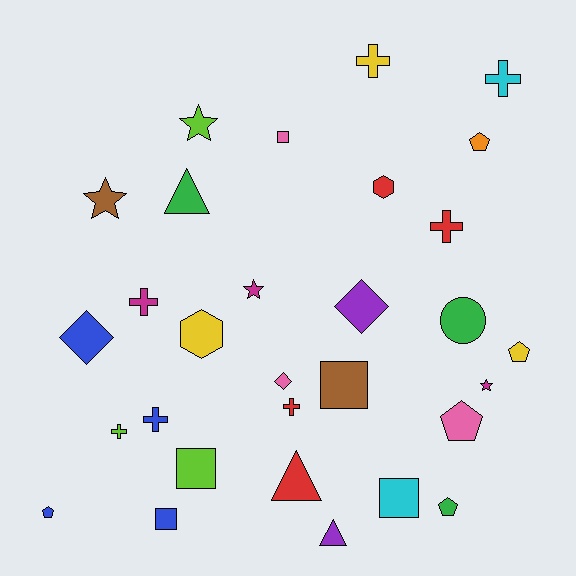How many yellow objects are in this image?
There are 3 yellow objects.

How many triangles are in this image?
There are 3 triangles.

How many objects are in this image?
There are 30 objects.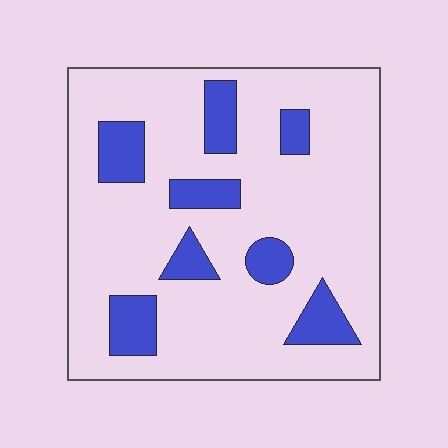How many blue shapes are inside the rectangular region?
8.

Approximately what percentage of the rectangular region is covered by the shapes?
Approximately 20%.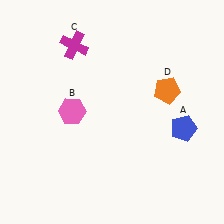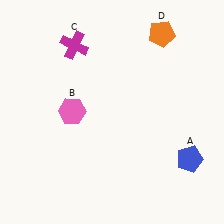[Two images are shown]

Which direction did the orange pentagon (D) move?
The orange pentagon (D) moved up.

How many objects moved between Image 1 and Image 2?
2 objects moved between the two images.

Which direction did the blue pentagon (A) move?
The blue pentagon (A) moved down.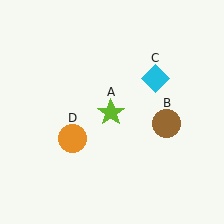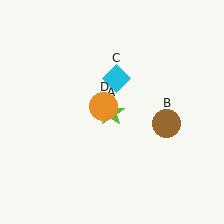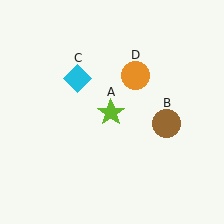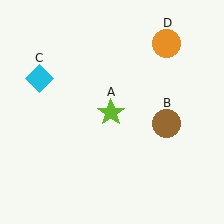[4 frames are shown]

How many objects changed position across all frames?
2 objects changed position: cyan diamond (object C), orange circle (object D).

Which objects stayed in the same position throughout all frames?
Lime star (object A) and brown circle (object B) remained stationary.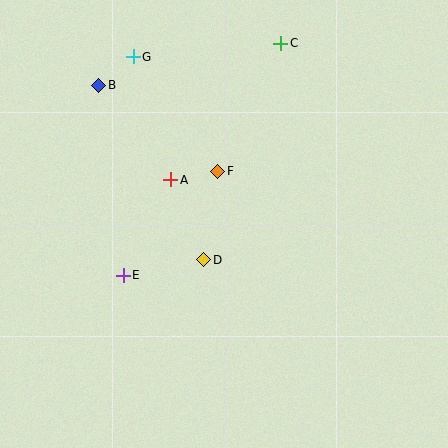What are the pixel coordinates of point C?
Point C is at (281, 43).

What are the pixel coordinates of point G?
Point G is at (133, 57).